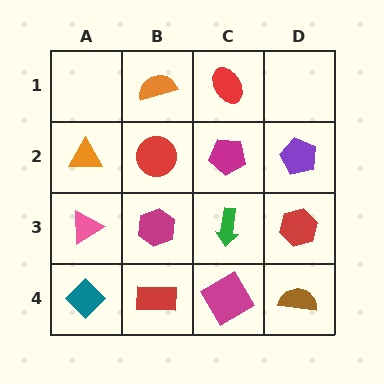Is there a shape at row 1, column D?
No, that cell is empty.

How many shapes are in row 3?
4 shapes.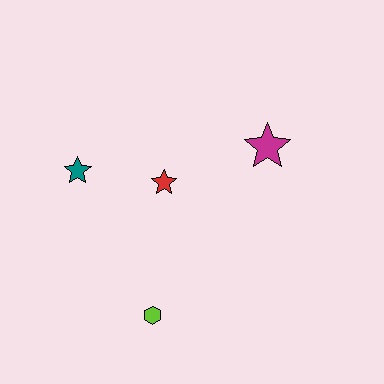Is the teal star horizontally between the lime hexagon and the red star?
No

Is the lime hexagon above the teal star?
No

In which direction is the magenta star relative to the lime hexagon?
The magenta star is above the lime hexagon.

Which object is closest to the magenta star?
The red star is closest to the magenta star.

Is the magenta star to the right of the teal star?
Yes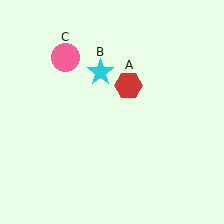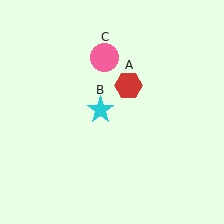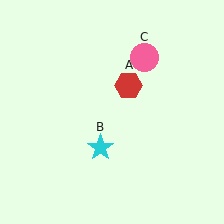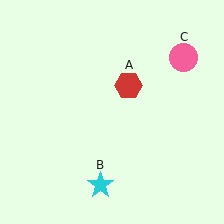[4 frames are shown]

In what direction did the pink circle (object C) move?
The pink circle (object C) moved right.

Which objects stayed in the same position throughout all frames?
Red hexagon (object A) remained stationary.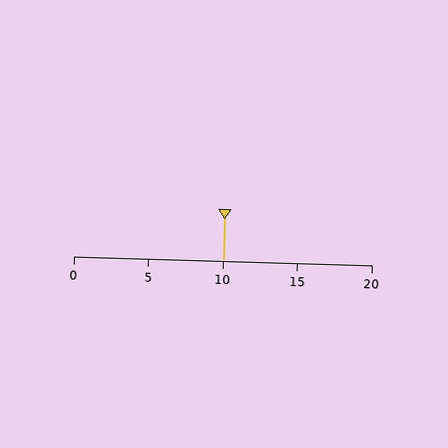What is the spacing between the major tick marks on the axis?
The major ticks are spaced 5 apart.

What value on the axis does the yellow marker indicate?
The marker indicates approximately 10.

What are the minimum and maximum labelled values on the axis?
The axis runs from 0 to 20.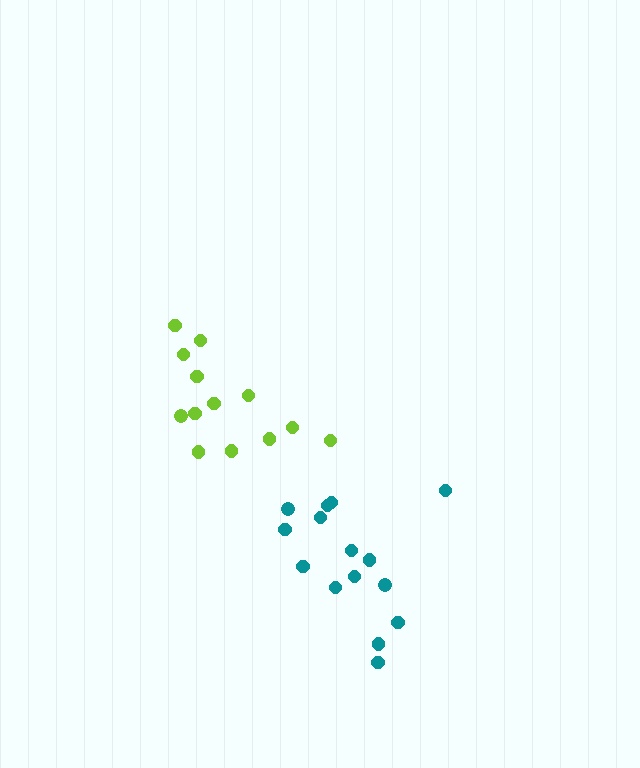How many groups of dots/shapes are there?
There are 2 groups.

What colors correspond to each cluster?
The clusters are colored: lime, teal.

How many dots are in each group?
Group 1: 13 dots, Group 2: 15 dots (28 total).